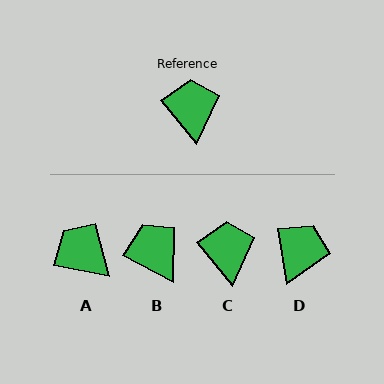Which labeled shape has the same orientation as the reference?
C.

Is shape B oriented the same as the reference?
No, it is off by about 23 degrees.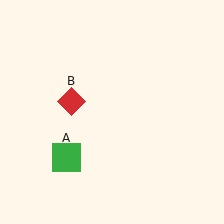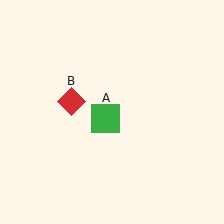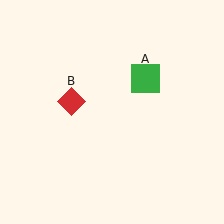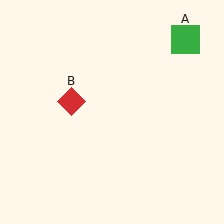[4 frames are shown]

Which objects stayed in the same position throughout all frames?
Red diamond (object B) remained stationary.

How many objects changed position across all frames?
1 object changed position: green square (object A).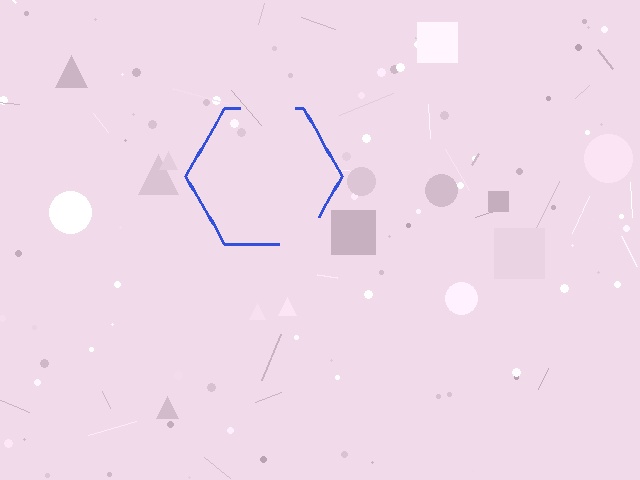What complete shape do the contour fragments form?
The contour fragments form a hexagon.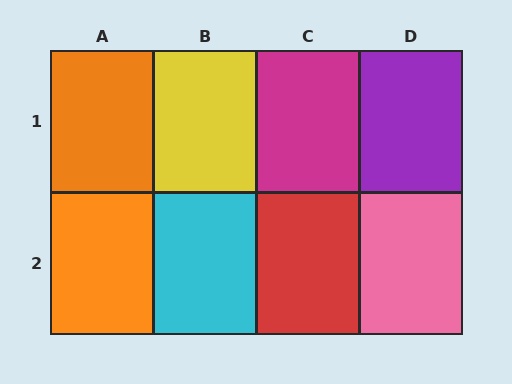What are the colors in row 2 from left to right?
Orange, cyan, red, pink.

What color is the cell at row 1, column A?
Orange.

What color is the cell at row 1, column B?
Yellow.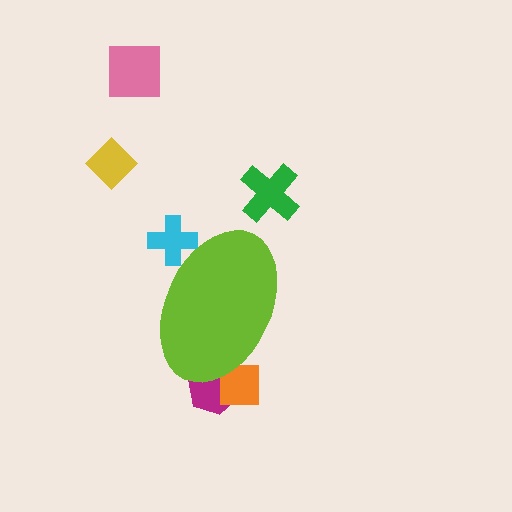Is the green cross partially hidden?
No, the green cross is fully visible.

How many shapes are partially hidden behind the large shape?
3 shapes are partially hidden.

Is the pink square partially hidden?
No, the pink square is fully visible.